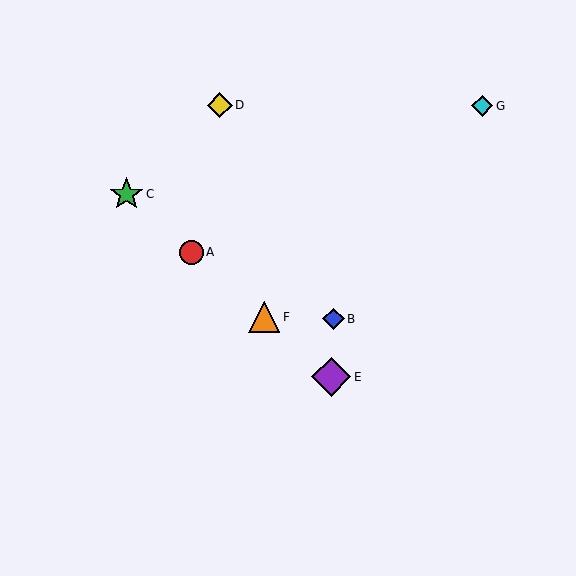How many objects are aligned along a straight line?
4 objects (A, C, E, F) are aligned along a straight line.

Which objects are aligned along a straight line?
Objects A, C, E, F are aligned along a straight line.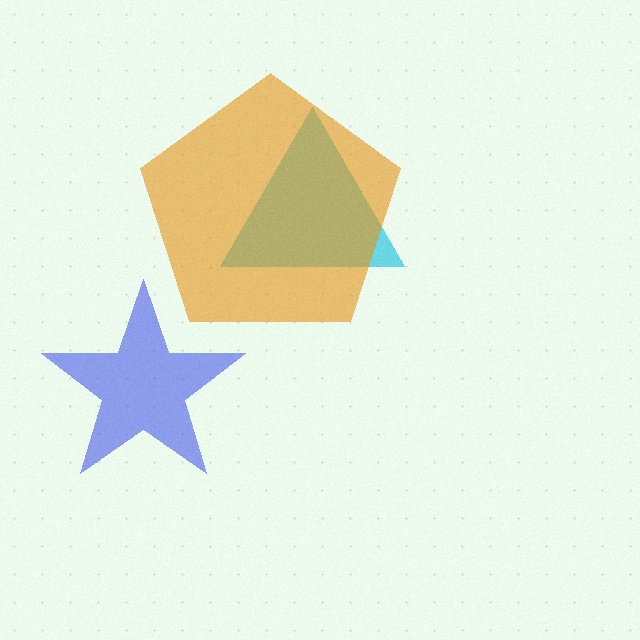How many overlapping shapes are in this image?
There are 3 overlapping shapes in the image.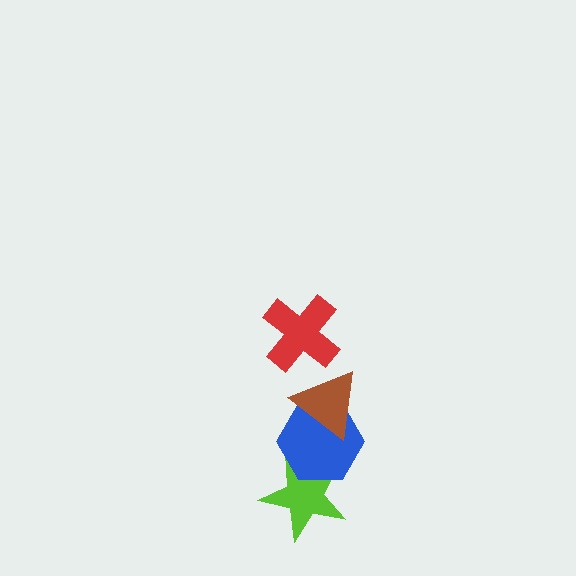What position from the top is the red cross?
The red cross is 1st from the top.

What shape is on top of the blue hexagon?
The brown triangle is on top of the blue hexagon.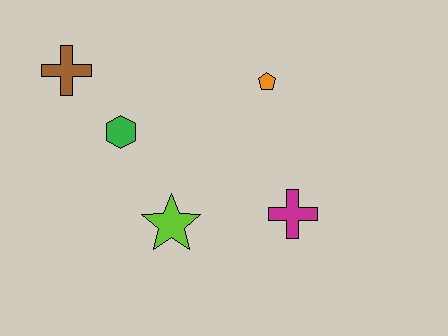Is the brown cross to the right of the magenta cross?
No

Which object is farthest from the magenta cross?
The brown cross is farthest from the magenta cross.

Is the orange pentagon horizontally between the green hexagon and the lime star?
No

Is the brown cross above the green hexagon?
Yes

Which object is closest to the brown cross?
The green hexagon is closest to the brown cross.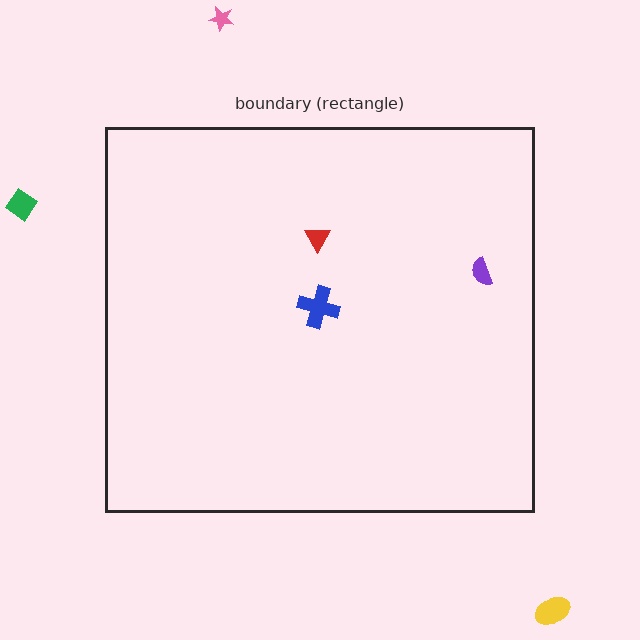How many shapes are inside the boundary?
3 inside, 3 outside.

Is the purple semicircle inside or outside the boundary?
Inside.